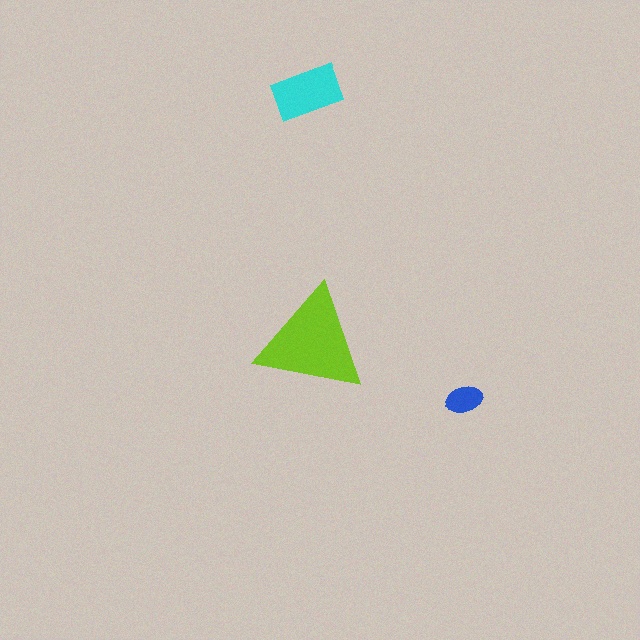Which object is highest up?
The cyan rectangle is topmost.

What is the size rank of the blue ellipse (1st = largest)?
3rd.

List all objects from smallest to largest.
The blue ellipse, the cyan rectangle, the lime triangle.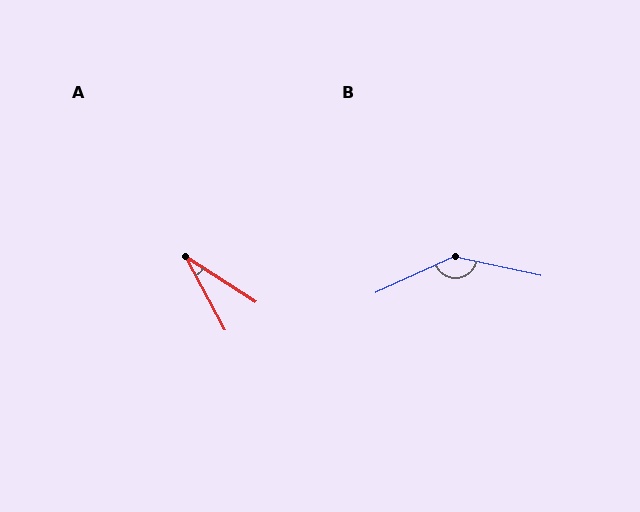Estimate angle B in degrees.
Approximately 143 degrees.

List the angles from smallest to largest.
A (29°), B (143°).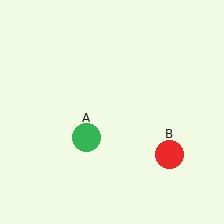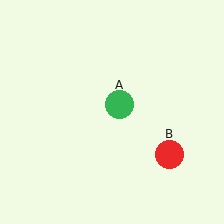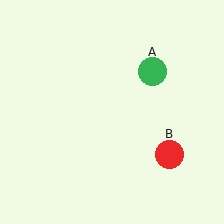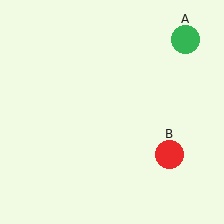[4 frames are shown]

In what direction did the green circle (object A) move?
The green circle (object A) moved up and to the right.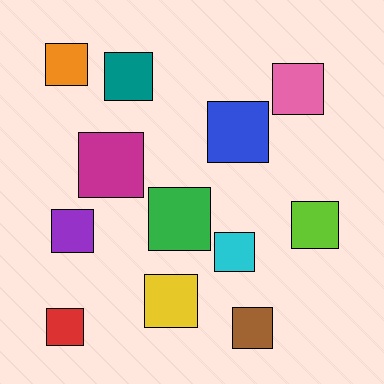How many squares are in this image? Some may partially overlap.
There are 12 squares.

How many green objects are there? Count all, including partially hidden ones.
There is 1 green object.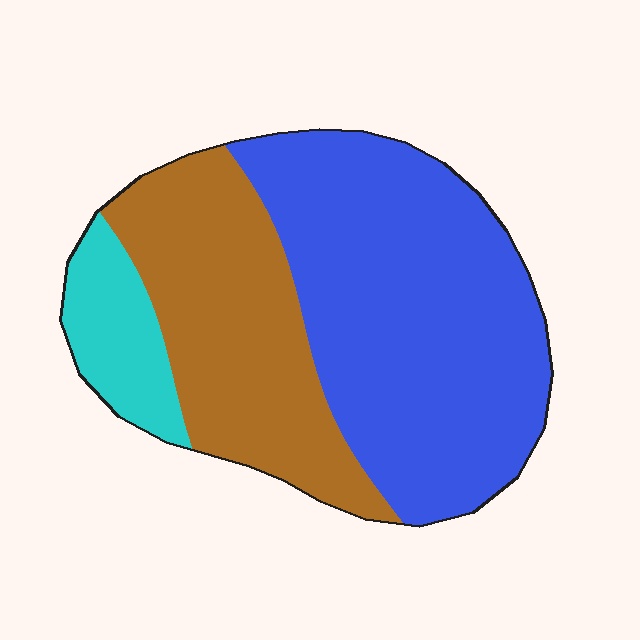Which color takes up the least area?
Cyan, at roughly 10%.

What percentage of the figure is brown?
Brown takes up about one third (1/3) of the figure.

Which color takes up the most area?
Blue, at roughly 55%.